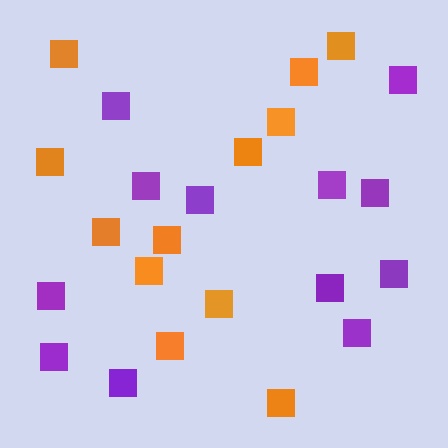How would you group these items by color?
There are 2 groups: one group of orange squares (12) and one group of purple squares (12).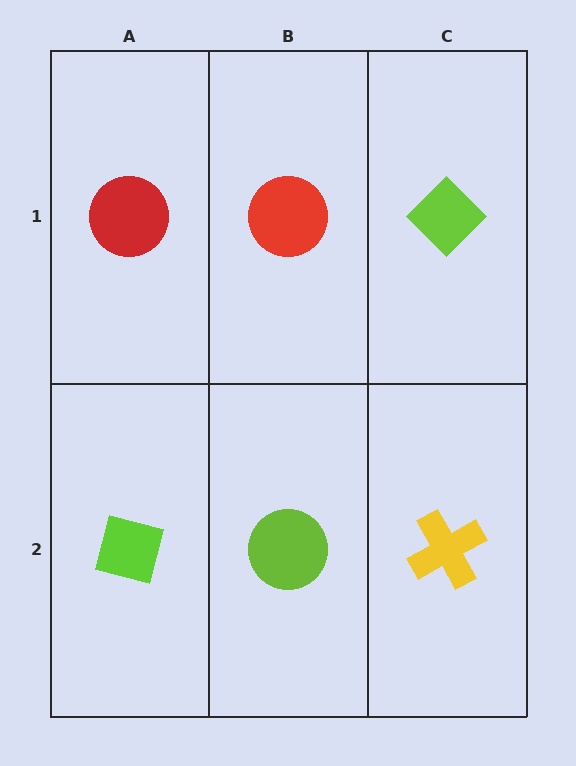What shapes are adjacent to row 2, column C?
A lime diamond (row 1, column C), a lime circle (row 2, column B).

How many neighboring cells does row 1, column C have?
2.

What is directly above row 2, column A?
A red circle.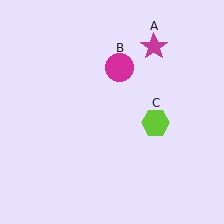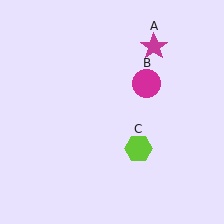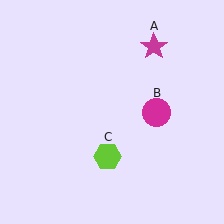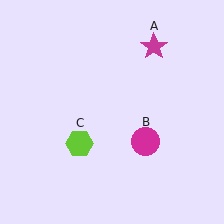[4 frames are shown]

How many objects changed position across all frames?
2 objects changed position: magenta circle (object B), lime hexagon (object C).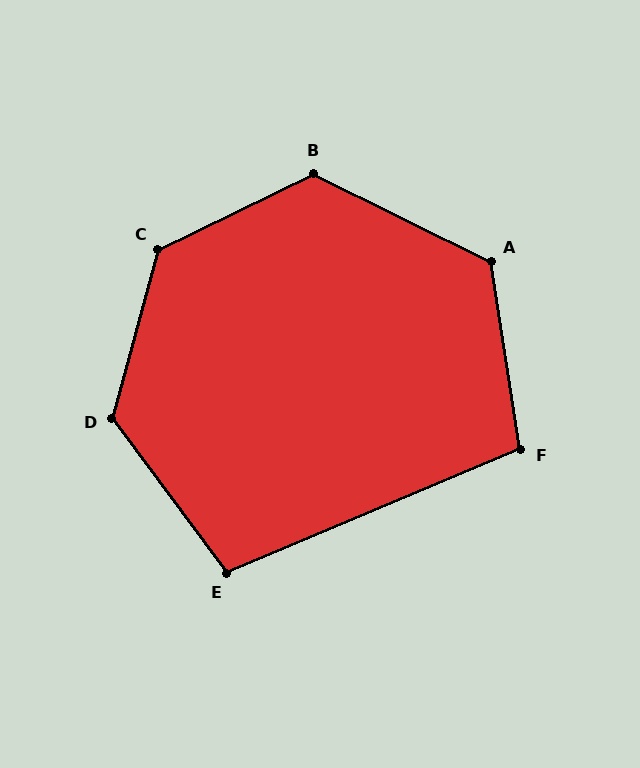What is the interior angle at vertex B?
Approximately 128 degrees (obtuse).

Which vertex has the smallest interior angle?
E, at approximately 104 degrees.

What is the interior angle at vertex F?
Approximately 104 degrees (obtuse).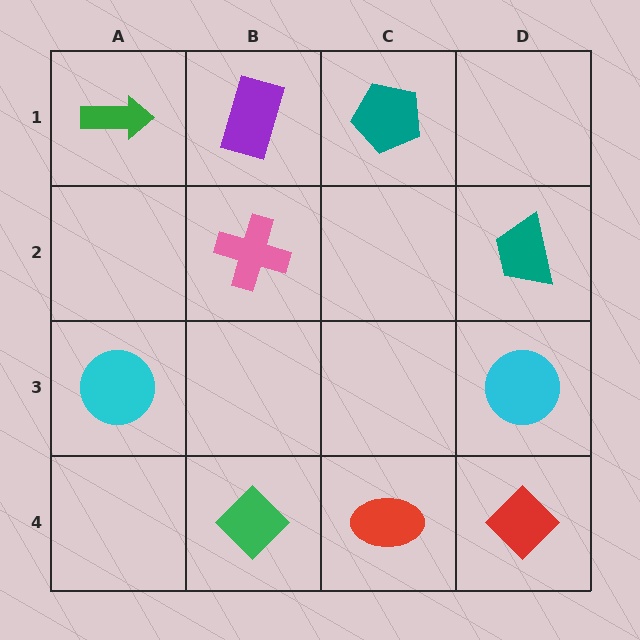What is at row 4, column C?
A red ellipse.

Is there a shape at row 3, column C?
No, that cell is empty.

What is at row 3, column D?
A cyan circle.